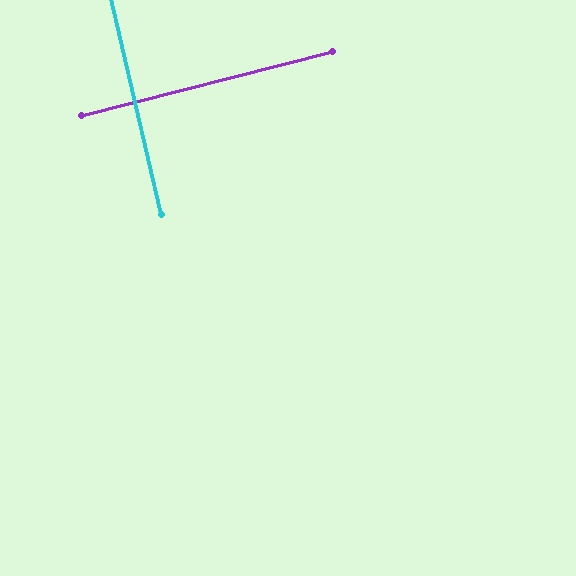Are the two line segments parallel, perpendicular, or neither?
Perpendicular — they meet at approximately 89°.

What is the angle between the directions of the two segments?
Approximately 89 degrees.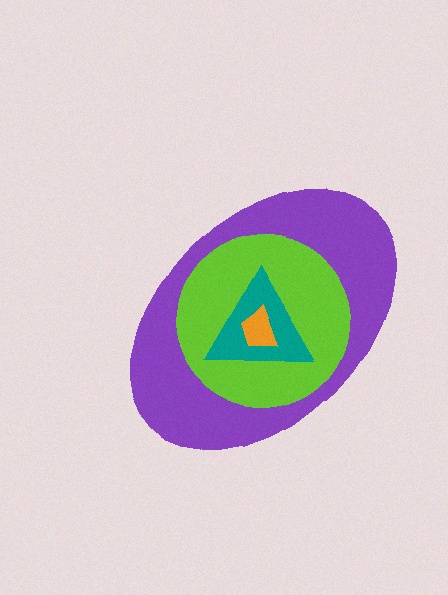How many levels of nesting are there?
4.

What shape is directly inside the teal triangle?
The orange trapezoid.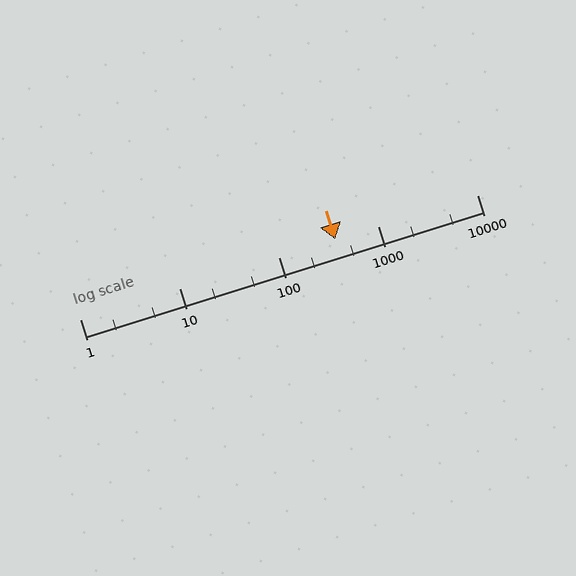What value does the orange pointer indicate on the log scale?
The pointer indicates approximately 370.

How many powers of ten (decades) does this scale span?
The scale spans 4 decades, from 1 to 10000.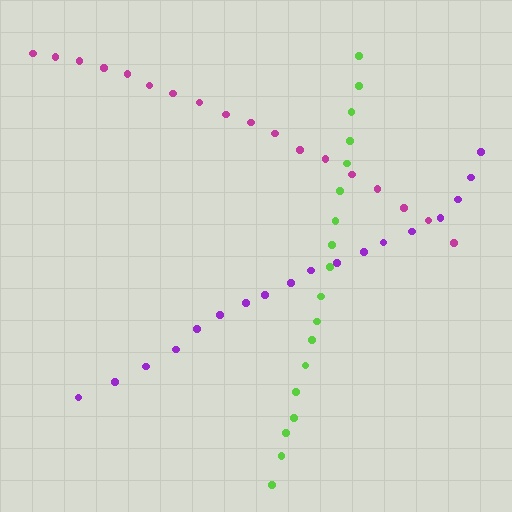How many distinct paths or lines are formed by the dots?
There are 3 distinct paths.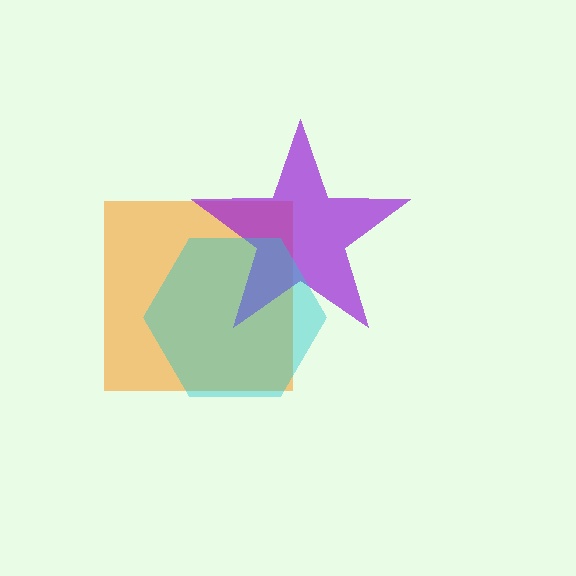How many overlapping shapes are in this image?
There are 3 overlapping shapes in the image.